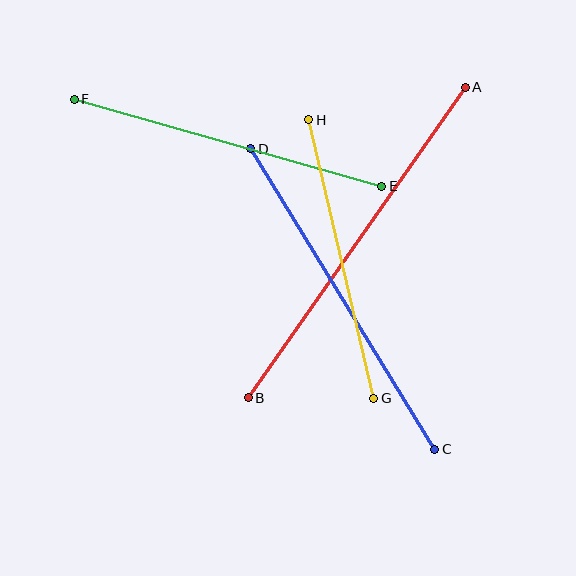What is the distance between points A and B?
The distance is approximately 379 pixels.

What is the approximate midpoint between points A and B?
The midpoint is at approximately (357, 243) pixels.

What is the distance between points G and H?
The distance is approximately 286 pixels.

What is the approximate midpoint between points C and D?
The midpoint is at approximately (343, 299) pixels.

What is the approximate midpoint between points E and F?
The midpoint is at approximately (228, 143) pixels.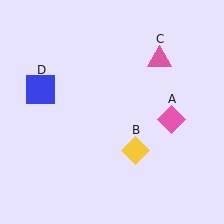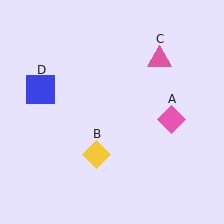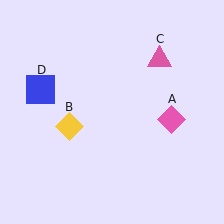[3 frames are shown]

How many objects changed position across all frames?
1 object changed position: yellow diamond (object B).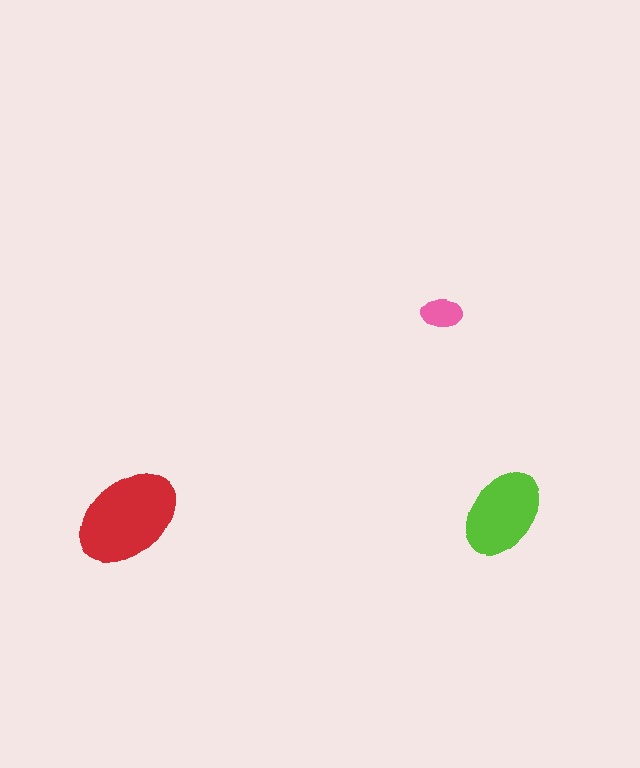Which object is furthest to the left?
The red ellipse is leftmost.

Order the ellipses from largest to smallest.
the red one, the lime one, the pink one.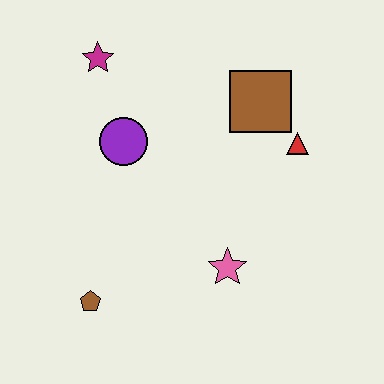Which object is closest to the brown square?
The red triangle is closest to the brown square.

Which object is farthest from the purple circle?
The red triangle is farthest from the purple circle.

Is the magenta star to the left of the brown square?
Yes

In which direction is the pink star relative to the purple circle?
The pink star is below the purple circle.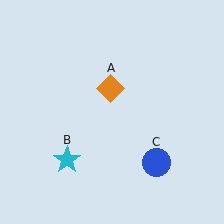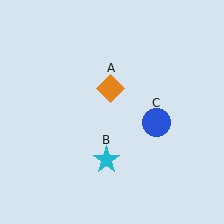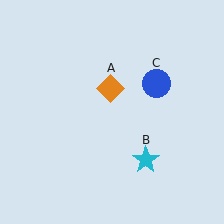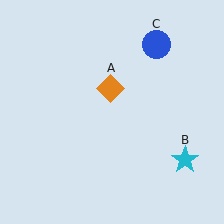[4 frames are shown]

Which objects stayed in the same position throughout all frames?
Orange diamond (object A) remained stationary.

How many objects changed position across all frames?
2 objects changed position: cyan star (object B), blue circle (object C).